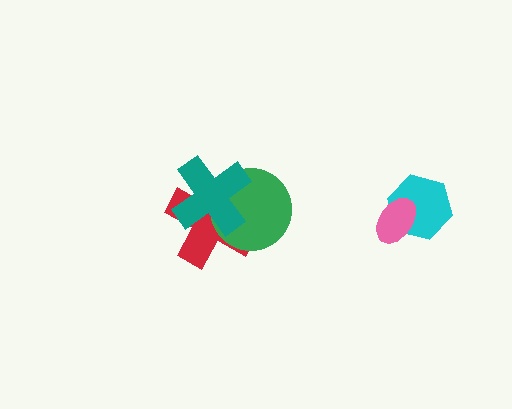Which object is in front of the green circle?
The teal cross is in front of the green circle.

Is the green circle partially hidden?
Yes, it is partially covered by another shape.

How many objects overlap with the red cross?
2 objects overlap with the red cross.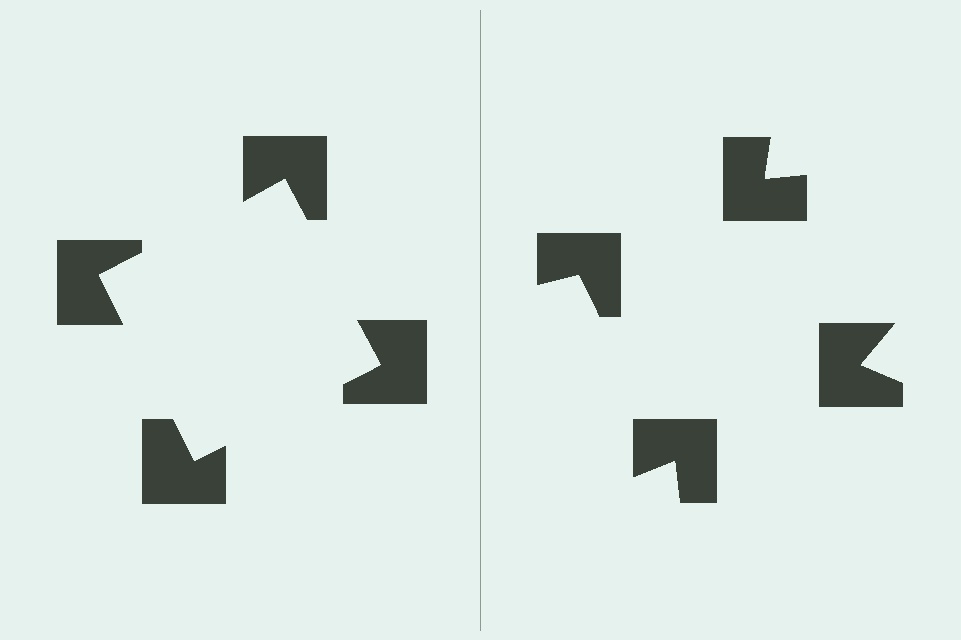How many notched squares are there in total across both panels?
8 — 4 on each side.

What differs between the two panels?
The notched squares are positioned identically on both sides; only the wedge orientations differ. On the left they align to a square; on the right they are misaligned.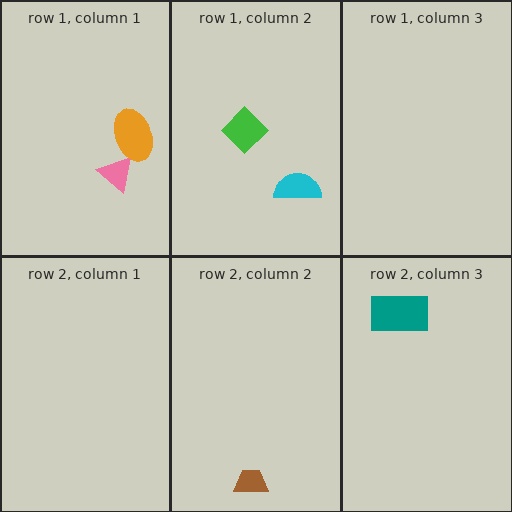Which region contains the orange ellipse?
The row 1, column 1 region.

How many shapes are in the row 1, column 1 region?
2.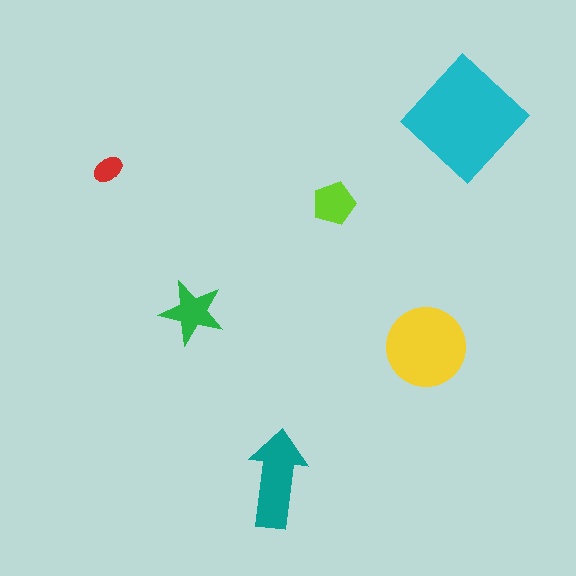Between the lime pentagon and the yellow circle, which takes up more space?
The yellow circle.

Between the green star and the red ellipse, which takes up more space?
The green star.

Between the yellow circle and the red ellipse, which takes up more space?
The yellow circle.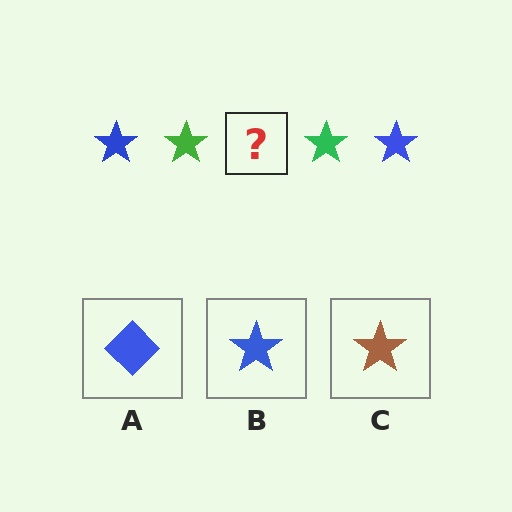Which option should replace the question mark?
Option B.